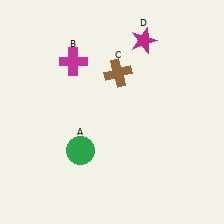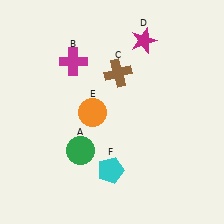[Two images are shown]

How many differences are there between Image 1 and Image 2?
There are 2 differences between the two images.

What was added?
An orange circle (E), a cyan pentagon (F) were added in Image 2.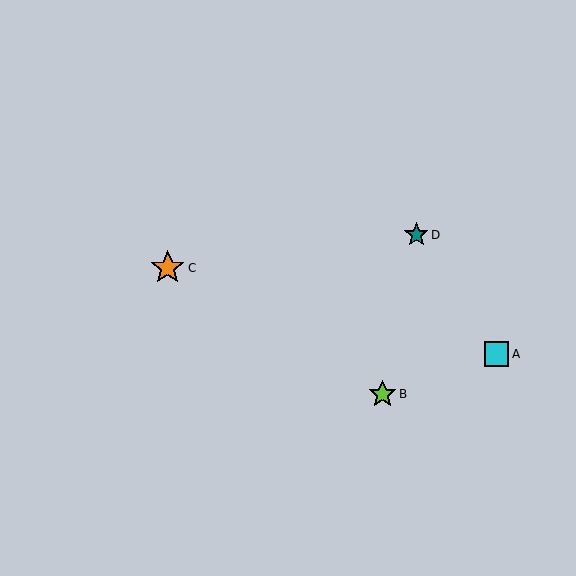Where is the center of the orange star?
The center of the orange star is at (168, 268).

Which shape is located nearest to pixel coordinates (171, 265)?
The orange star (labeled C) at (168, 268) is nearest to that location.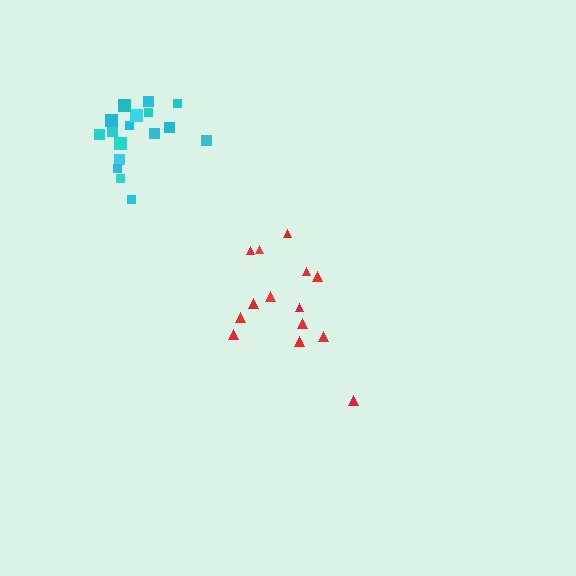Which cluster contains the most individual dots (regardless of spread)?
Cyan (17).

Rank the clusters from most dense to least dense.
cyan, red.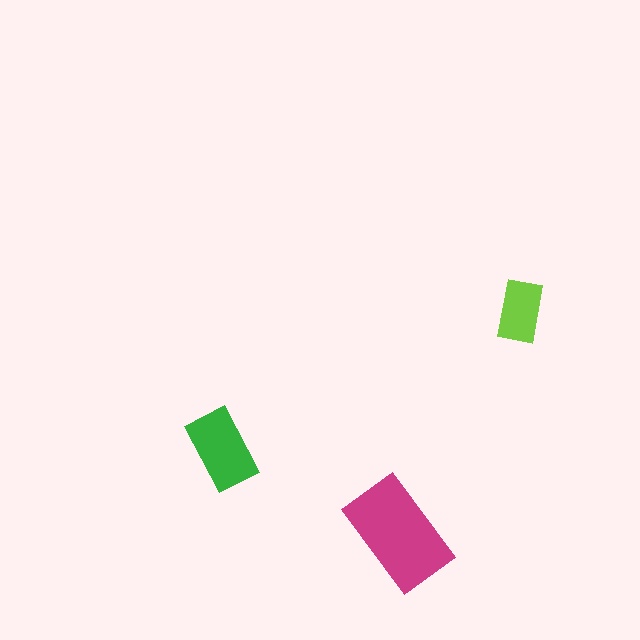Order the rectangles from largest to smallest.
the magenta one, the green one, the lime one.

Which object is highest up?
The lime rectangle is topmost.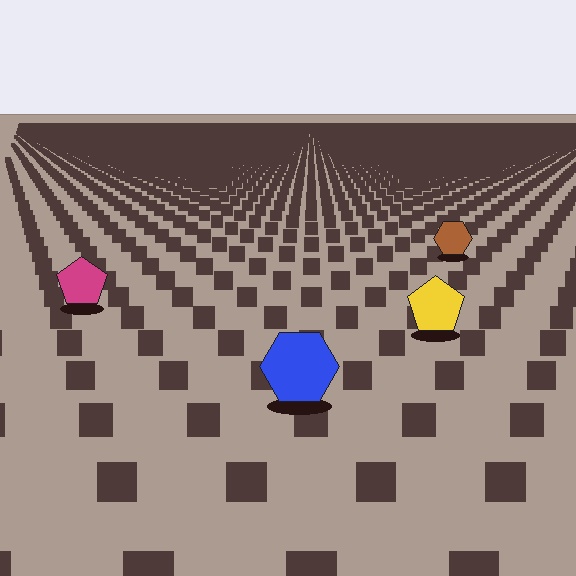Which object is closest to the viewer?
The blue hexagon is closest. The texture marks near it are larger and more spread out.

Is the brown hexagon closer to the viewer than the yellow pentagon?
No. The yellow pentagon is closer — you can tell from the texture gradient: the ground texture is coarser near it.